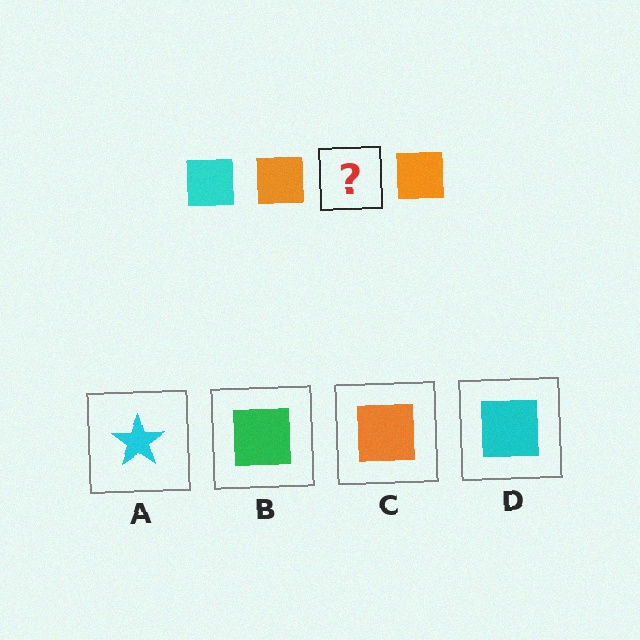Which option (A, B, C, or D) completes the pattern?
D.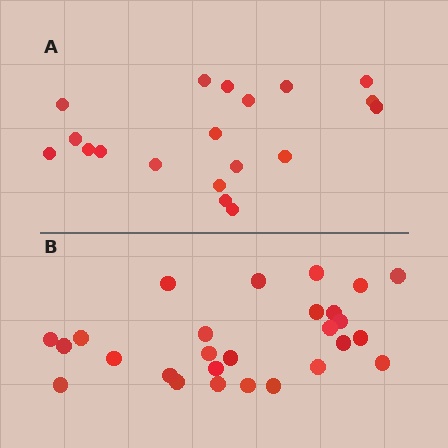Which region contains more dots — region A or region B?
Region B (the bottom region) has more dots.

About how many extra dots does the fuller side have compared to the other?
Region B has roughly 8 or so more dots than region A.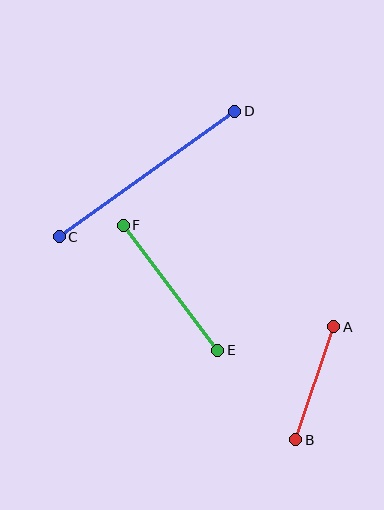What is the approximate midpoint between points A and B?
The midpoint is at approximately (315, 383) pixels.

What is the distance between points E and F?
The distance is approximately 156 pixels.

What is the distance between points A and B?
The distance is approximately 119 pixels.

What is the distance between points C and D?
The distance is approximately 216 pixels.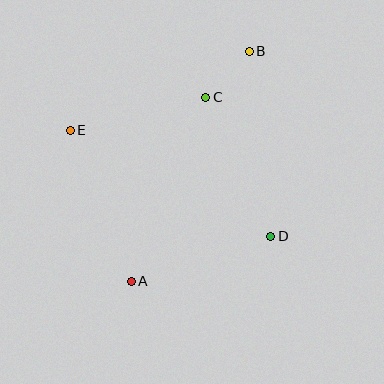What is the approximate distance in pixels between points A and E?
The distance between A and E is approximately 163 pixels.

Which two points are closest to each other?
Points B and C are closest to each other.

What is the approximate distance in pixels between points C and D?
The distance between C and D is approximately 153 pixels.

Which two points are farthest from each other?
Points A and B are farthest from each other.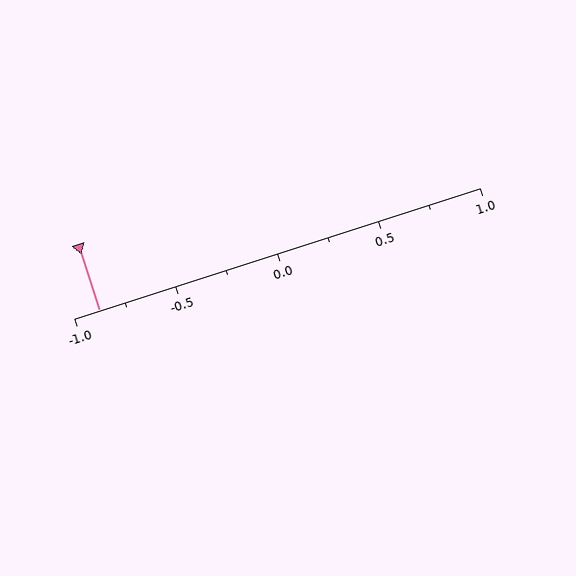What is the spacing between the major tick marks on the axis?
The major ticks are spaced 0.5 apart.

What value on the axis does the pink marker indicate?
The marker indicates approximately -0.88.